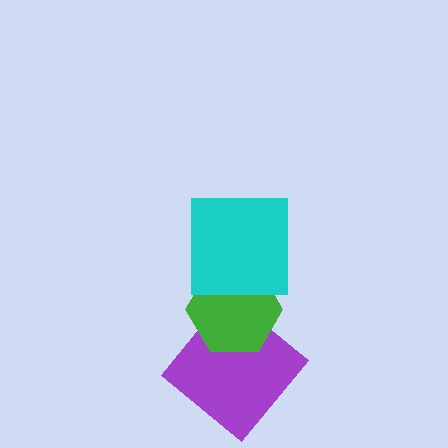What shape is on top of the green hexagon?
The cyan square is on top of the green hexagon.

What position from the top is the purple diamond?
The purple diamond is 3rd from the top.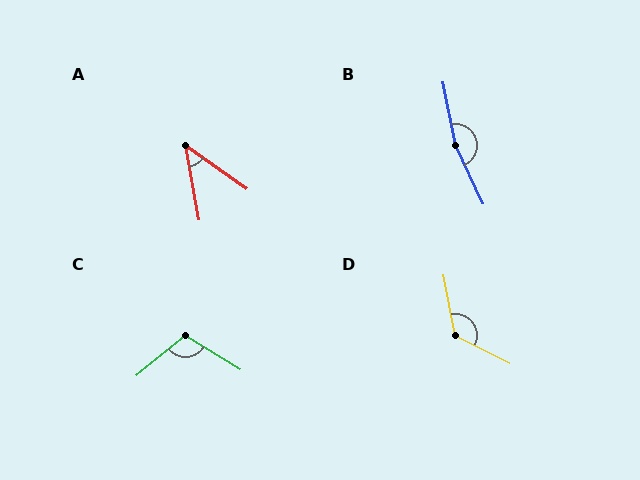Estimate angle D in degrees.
Approximately 127 degrees.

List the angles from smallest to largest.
A (44°), C (109°), D (127°), B (166°).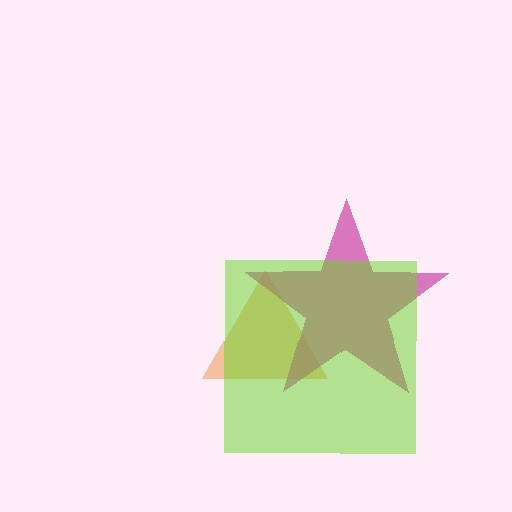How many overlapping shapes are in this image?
There are 3 overlapping shapes in the image.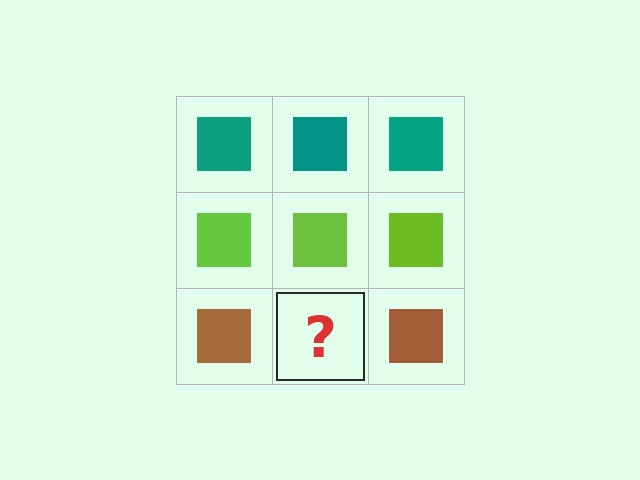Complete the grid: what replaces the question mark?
The question mark should be replaced with a brown square.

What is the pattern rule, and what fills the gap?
The rule is that each row has a consistent color. The gap should be filled with a brown square.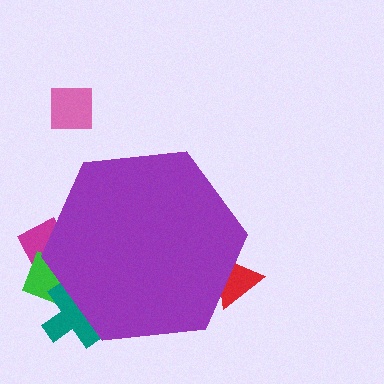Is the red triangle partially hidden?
Yes, the red triangle is partially hidden behind the purple hexagon.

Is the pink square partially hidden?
No, the pink square is fully visible.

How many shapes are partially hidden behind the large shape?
4 shapes are partially hidden.